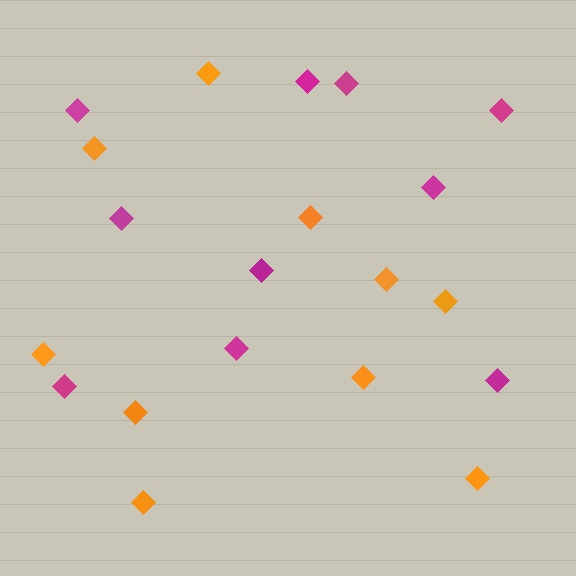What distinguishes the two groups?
There are 2 groups: one group of orange diamonds (10) and one group of magenta diamonds (10).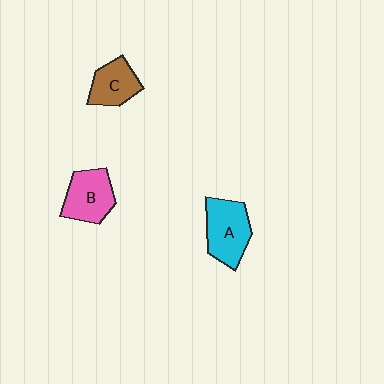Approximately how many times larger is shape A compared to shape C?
Approximately 1.4 times.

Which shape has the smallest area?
Shape C (brown).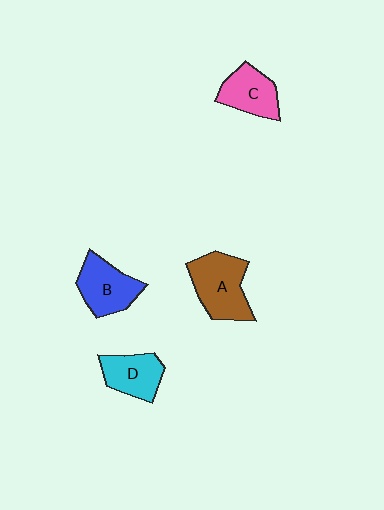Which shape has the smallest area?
Shape D (cyan).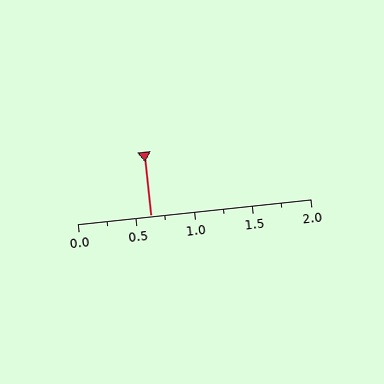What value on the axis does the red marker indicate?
The marker indicates approximately 0.62.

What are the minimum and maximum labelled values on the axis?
The axis runs from 0.0 to 2.0.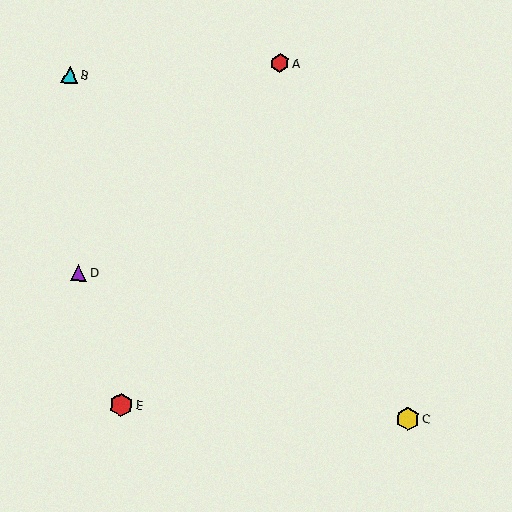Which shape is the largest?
The red hexagon (labeled E) is the largest.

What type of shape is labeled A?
Shape A is a red hexagon.